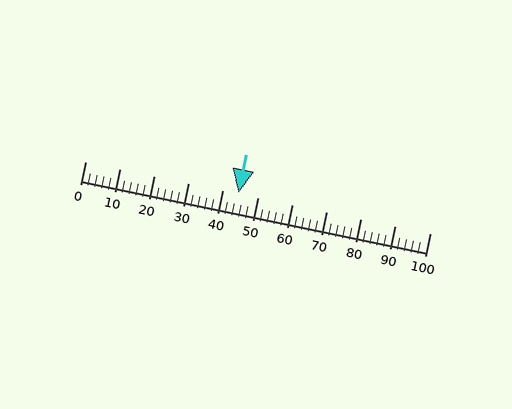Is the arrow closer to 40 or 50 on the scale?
The arrow is closer to 40.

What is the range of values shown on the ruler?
The ruler shows values from 0 to 100.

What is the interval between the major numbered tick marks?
The major tick marks are spaced 10 units apart.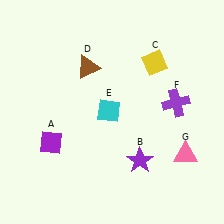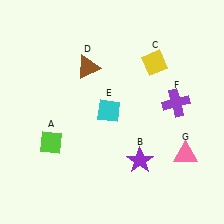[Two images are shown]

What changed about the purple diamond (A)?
In Image 1, A is purple. In Image 2, it changed to lime.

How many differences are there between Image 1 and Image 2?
There is 1 difference between the two images.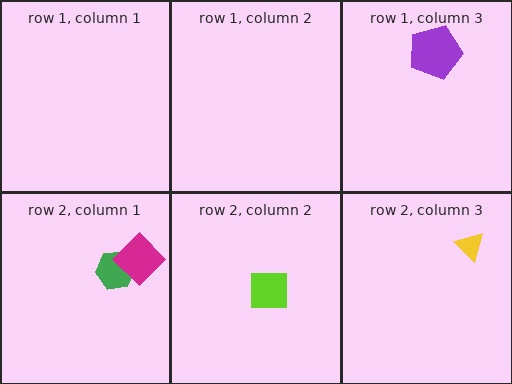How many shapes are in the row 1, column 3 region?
1.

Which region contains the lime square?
The row 2, column 2 region.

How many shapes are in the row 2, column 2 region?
1.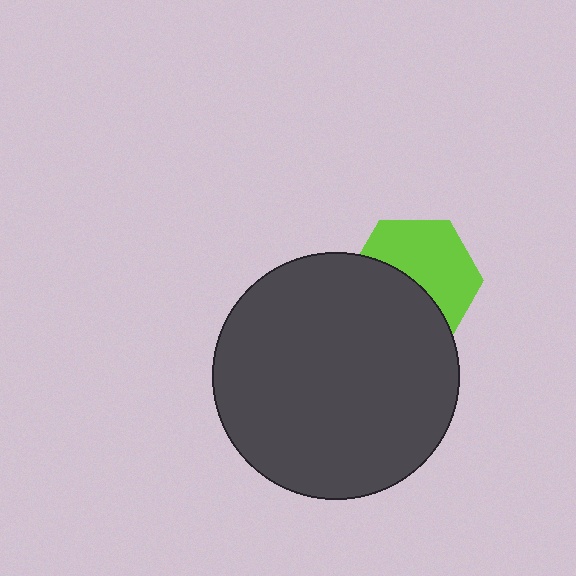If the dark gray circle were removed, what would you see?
You would see the complete lime hexagon.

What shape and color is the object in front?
The object in front is a dark gray circle.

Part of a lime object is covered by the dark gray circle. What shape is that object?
It is a hexagon.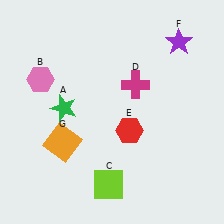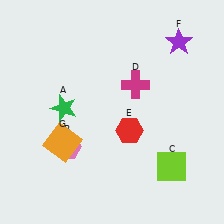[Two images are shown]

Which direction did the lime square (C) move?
The lime square (C) moved right.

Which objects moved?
The objects that moved are: the pink hexagon (B), the lime square (C).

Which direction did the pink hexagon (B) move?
The pink hexagon (B) moved down.